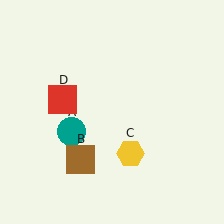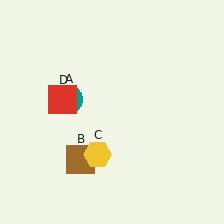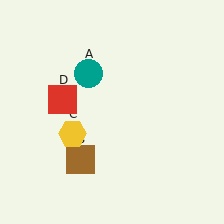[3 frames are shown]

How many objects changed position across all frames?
2 objects changed position: teal circle (object A), yellow hexagon (object C).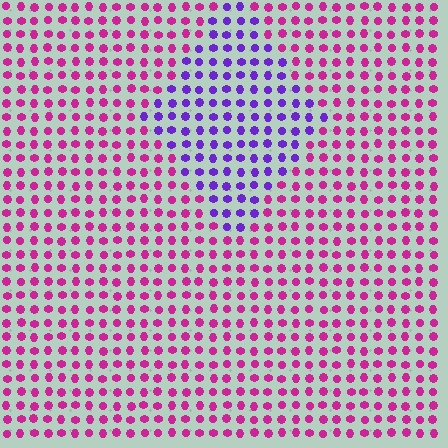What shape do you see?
I see a diamond.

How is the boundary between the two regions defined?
The boundary is defined purely by a slight shift in hue (about 53 degrees). Spacing, size, and orientation are identical on both sides.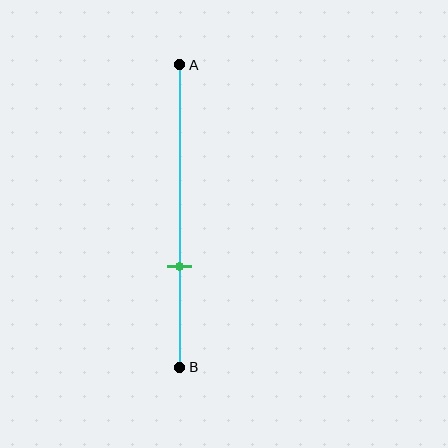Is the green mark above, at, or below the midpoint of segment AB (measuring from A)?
The green mark is below the midpoint of segment AB.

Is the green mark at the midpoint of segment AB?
No, the mark is at about 65% from A, not at the 50% midpoint.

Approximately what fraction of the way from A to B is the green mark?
The green mark is approximately 65% of the way from A to B.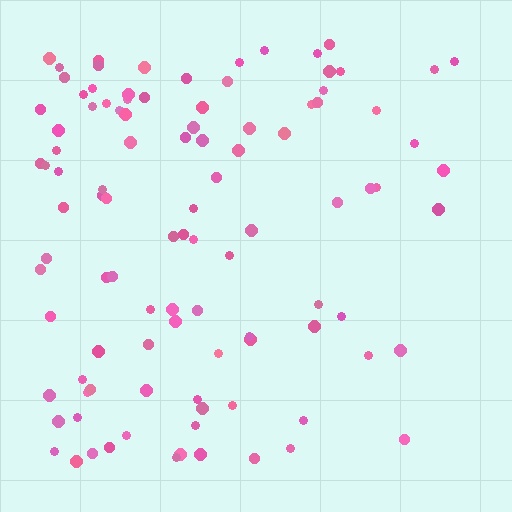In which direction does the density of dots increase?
From right to left, with the left side densest.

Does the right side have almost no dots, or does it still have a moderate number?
Still a moderate number, just noticeably fewer than the left.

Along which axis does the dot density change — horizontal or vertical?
Horizontal.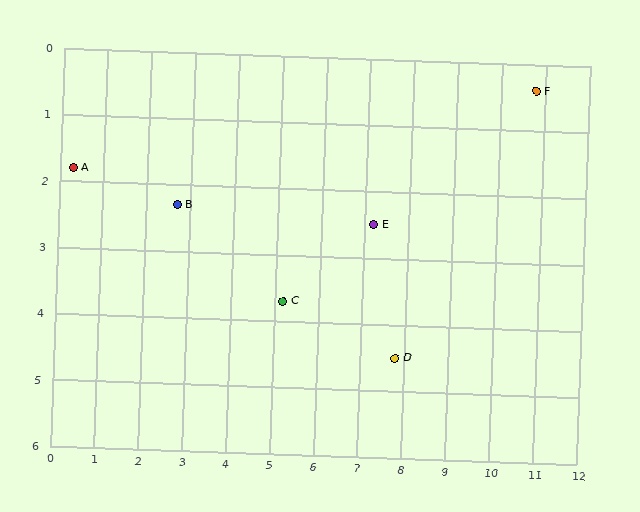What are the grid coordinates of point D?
Point D is at approximately (7.8, 4.5).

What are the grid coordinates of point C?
Point C is at approximately (5.2, 3.7).